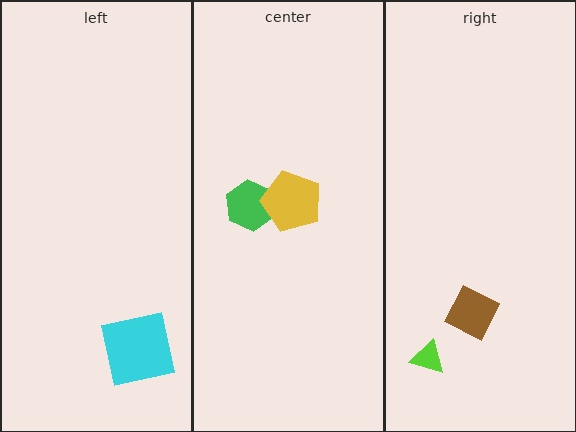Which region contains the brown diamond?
The right region.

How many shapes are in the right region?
2.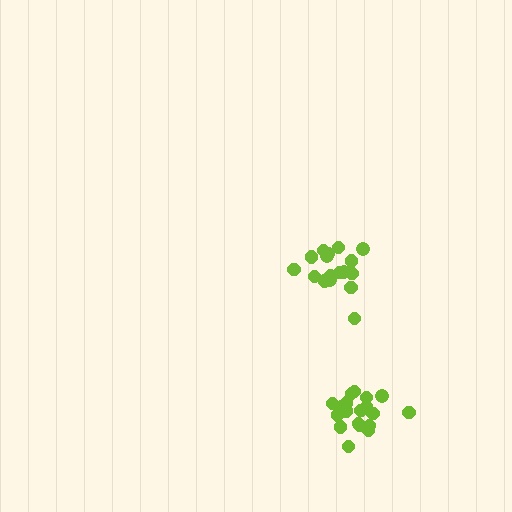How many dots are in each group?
Group 1: 17 dots, Group 2: 19 dots (36 total).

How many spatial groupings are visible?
There are 2 spatial groupings.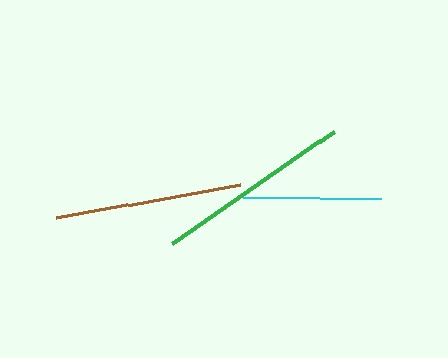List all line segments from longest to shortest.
From longest to shortest: green, brown, cyan.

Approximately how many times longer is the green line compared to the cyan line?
The green line is approximately 1.4 times the length of the cyan line.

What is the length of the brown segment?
The brown segment is approximately 187 pixels long.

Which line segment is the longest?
The green line is the longest at approximately 198 pixels.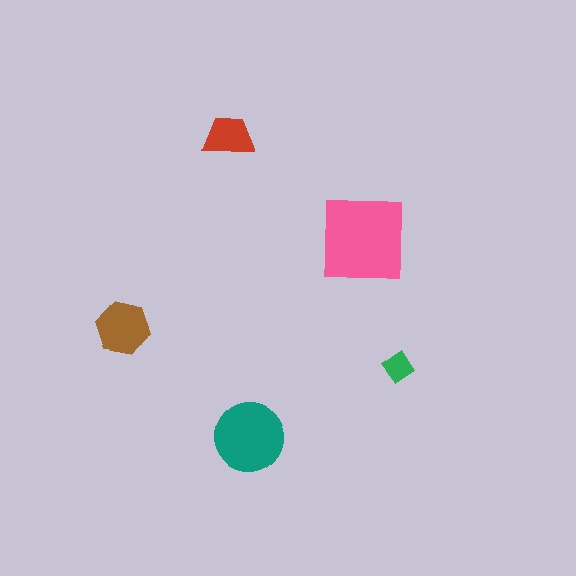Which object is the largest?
The pink square.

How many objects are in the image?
There are 5 objects in the image.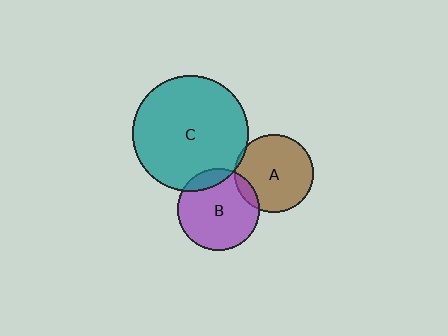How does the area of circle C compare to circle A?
Approximately 2.2 times.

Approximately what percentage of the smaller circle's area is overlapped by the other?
Approximately 5%.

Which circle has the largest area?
Circle C (teal).